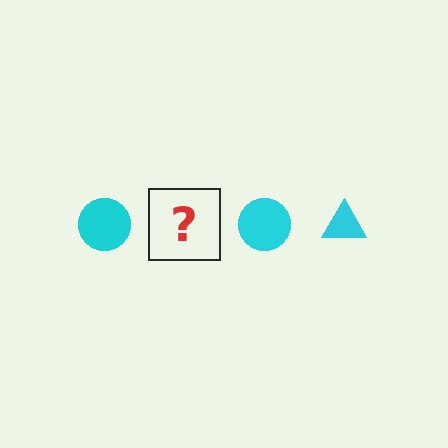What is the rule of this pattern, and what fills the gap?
The rule is that the pattern cycles through circle, triangle shapes in cyan. The gap should be filled with a cyan triangle.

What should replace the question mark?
The question mark should be replaced with a cyan triangle.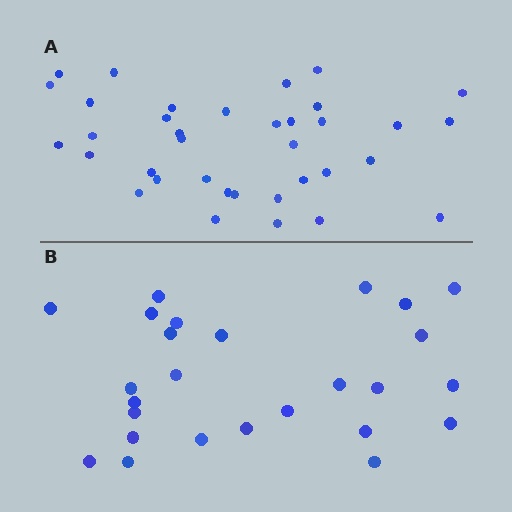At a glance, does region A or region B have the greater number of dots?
Region A (the top region) has more dots.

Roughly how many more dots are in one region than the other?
Region A has roughly 10 or so more dots than region B.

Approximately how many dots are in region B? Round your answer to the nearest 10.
About 30 dots. (The exact count is 26, which rounds to 30.)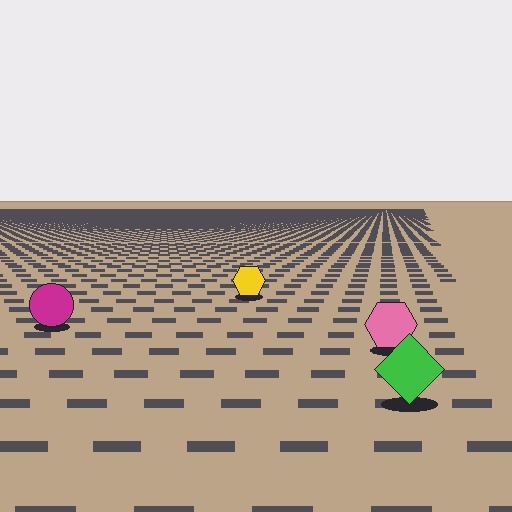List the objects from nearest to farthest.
From nearest to farthest: the green diamond, the pink hexagon, the magenta circle, the yellow hexagon.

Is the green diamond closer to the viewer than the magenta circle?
Yes. The green diamond is closer — you can tell from the texture gradient: the ground texture is coarser near it.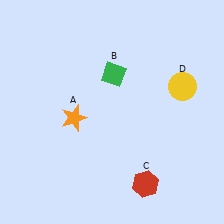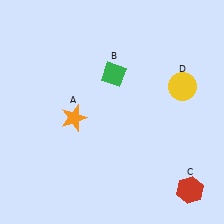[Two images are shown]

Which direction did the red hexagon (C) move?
The red hexagon (C) moved right.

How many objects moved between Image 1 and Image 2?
1 object moved between the two images.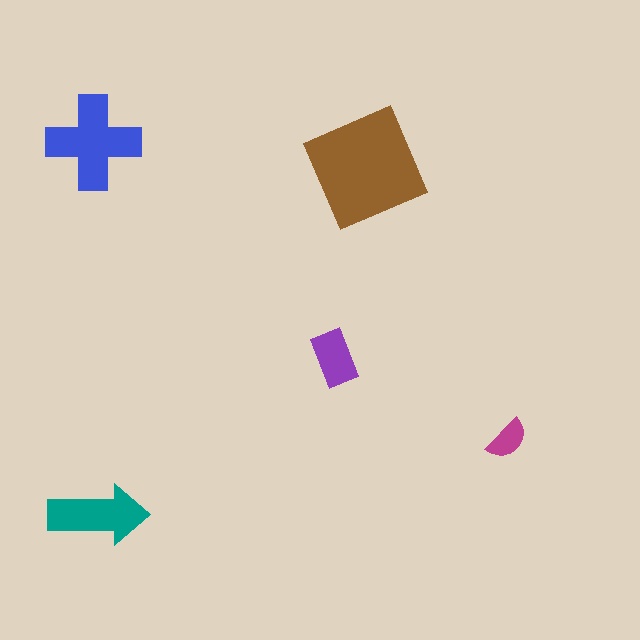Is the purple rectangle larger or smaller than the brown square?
Smaller.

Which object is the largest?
The brown square.